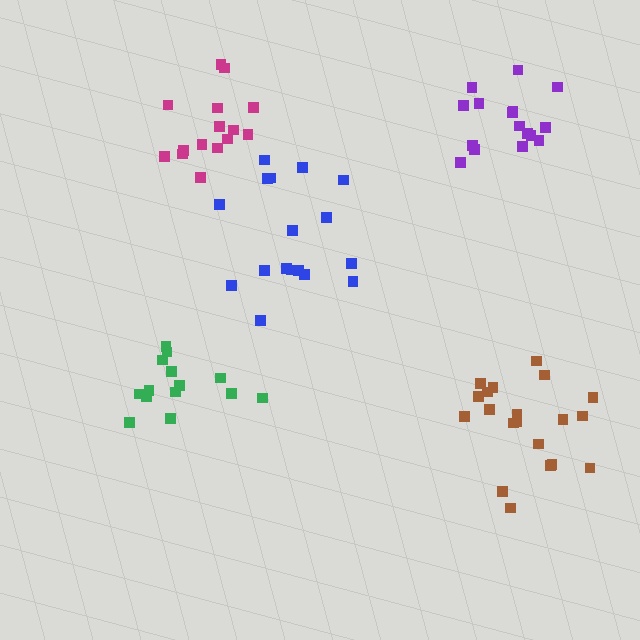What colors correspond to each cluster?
The clusters are colored: brown, magenta, green, blue, purple.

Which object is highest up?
The purple cluster is topmost.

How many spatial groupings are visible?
There are 5 spatial groupings.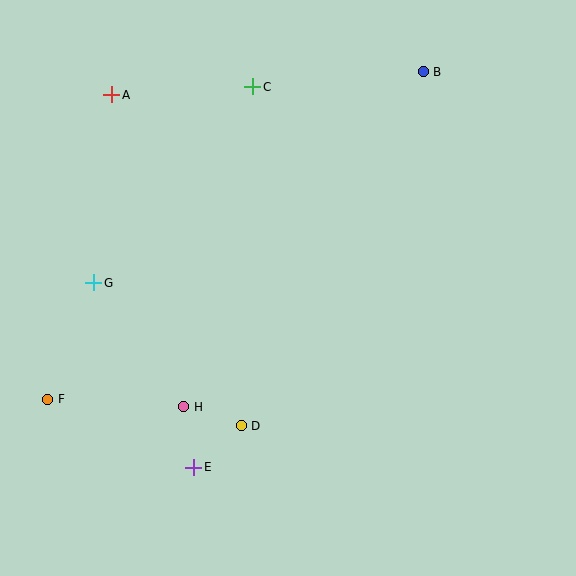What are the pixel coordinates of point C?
Point C is at (253, 87).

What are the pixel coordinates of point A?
Point A is at (112, 95).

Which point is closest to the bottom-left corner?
Point F is closest to the bottom-left corner.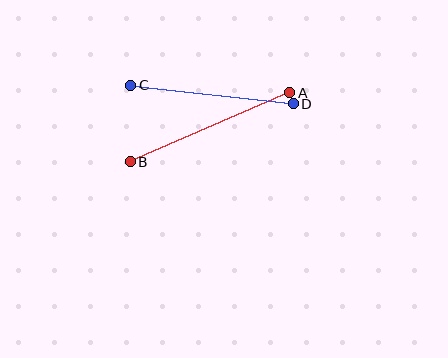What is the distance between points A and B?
The distance is approximately 174 pixels.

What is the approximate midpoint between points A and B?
The midpoint is at approximately (210, 127) pixels.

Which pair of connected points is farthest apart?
Points A and B are farthest apart.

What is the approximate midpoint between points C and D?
The midpoint is at approximately (212, 95) pixels.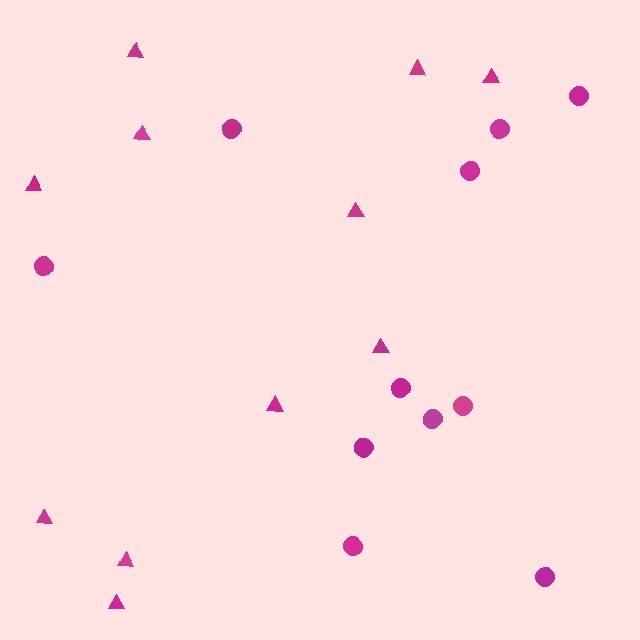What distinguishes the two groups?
There are 2 groups: one group of triangles (11) and one group of circles (11).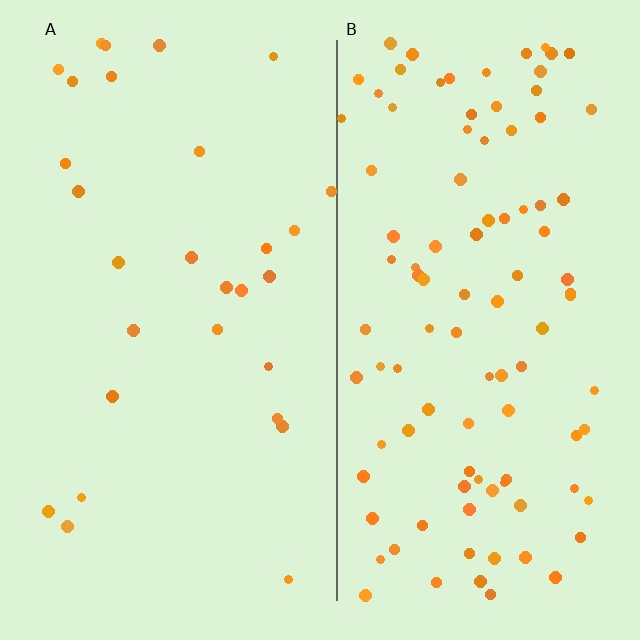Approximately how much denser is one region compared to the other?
Approximately 3.5× — region B over region A.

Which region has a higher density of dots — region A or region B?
B (the right).